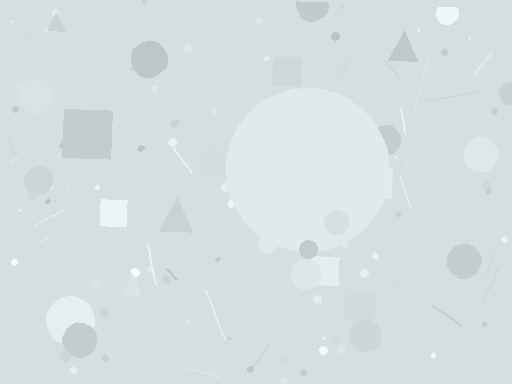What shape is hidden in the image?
A circle is hidden in the image.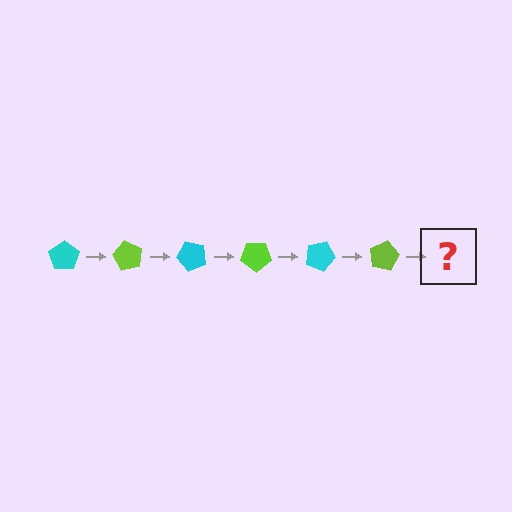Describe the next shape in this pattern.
It should be a cyan pentagon, rotated 360 degrees from the start.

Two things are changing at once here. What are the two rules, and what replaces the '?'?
The two rules are that it rotates 60 degrees each step and the color cycles through cyan and lime. The '?' should be a cyan pentagon, rotated 360 degrees from the start.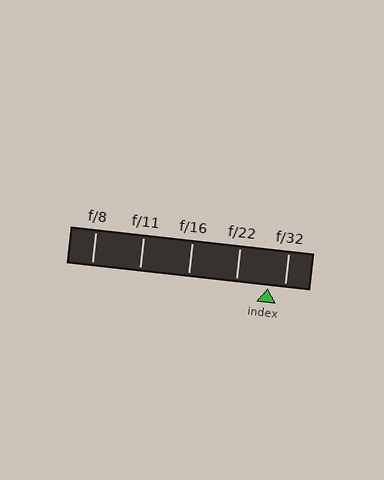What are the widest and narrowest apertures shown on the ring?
The widest aperture shown is f/8 and the narrowest is f/32.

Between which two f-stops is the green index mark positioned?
The index mark is between f/22 and f/32.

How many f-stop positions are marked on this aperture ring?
There are 5 f-stop positions marked.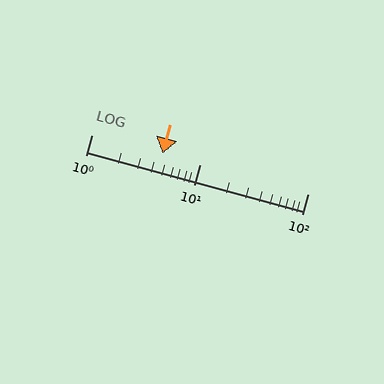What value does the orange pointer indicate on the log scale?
The pointer indicates approximately 4.5.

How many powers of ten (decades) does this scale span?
The scale spans 2 decades, from 1 to 100.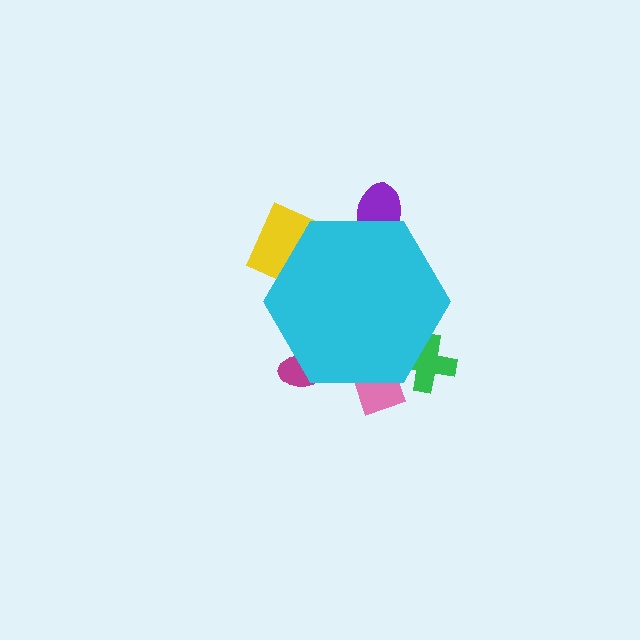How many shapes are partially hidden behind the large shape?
5 shapes are partially hidden.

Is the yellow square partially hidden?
Yes, the yellow square is partially hidden behind the cyan hexagon.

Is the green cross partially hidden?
Yes, the green cross is partially hidden behind the cyan hexagon.